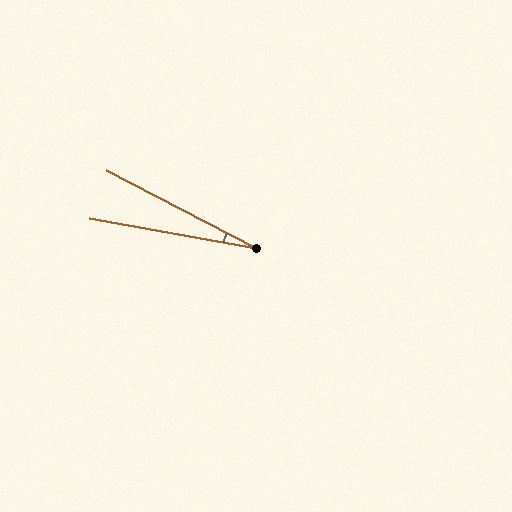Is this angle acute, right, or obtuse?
It is acute.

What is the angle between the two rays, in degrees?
Approximately 17 degrees.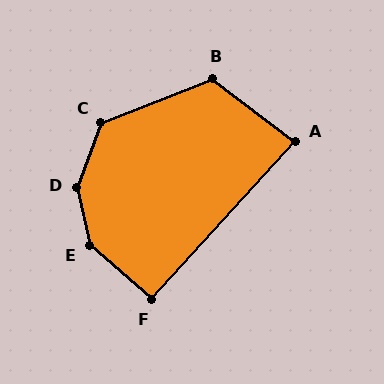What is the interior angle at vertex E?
Approximately 144 degrees (obtuse).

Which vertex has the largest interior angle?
D, at approximately 147 degrees.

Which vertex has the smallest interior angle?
A, at approximately 85 degrees.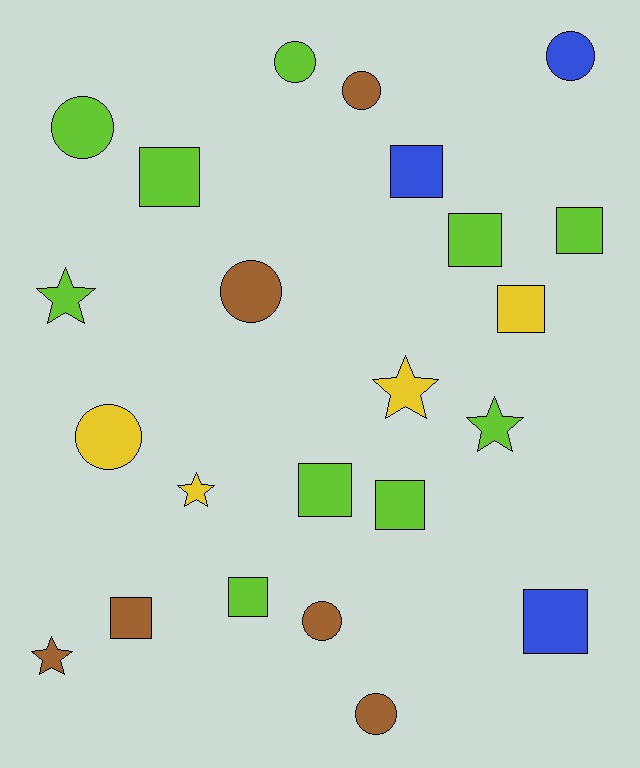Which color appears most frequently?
Lime, with 10 objects.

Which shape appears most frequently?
Square, with 10 objects.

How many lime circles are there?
There are 2 lime circles.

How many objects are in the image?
There are 23 objects.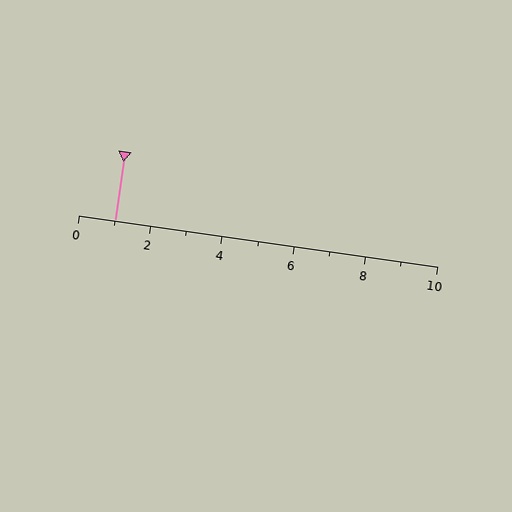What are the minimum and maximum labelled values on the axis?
The axis runs from 0 to 10.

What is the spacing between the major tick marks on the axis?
The major ticks are spaced 2 apart.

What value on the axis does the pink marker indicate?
The marker indicates approximately 1.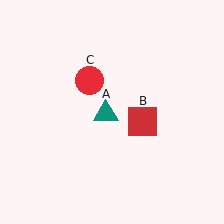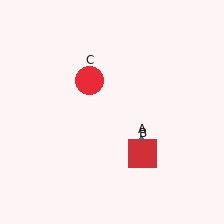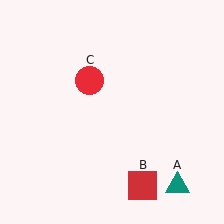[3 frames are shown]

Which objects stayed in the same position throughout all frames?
Red circle (object C) remained stationary.